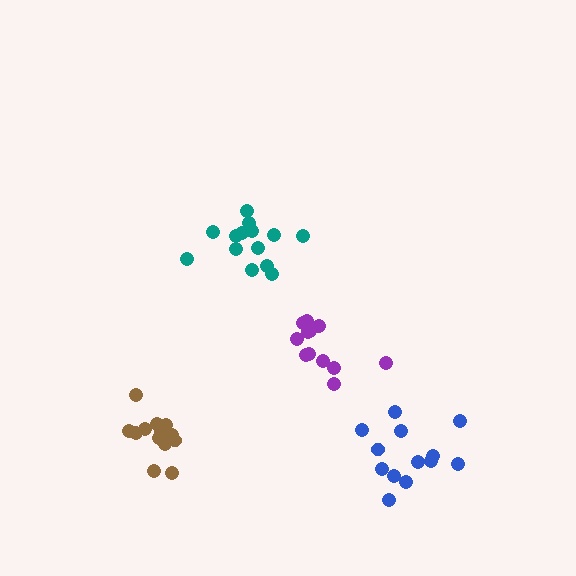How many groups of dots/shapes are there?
There are 4 groups.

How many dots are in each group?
Group 1: 13 dots, Group 2: 13 dots, Group 3: 14 dots, Group 4: 12 dots (52 total).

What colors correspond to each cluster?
The clusters are colored: blue, brown, teal, purple.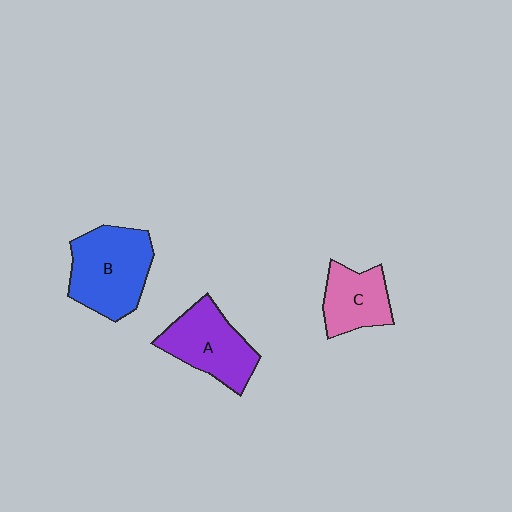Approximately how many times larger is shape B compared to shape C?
Approximately 1.6 times.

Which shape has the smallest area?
Shape C (pink).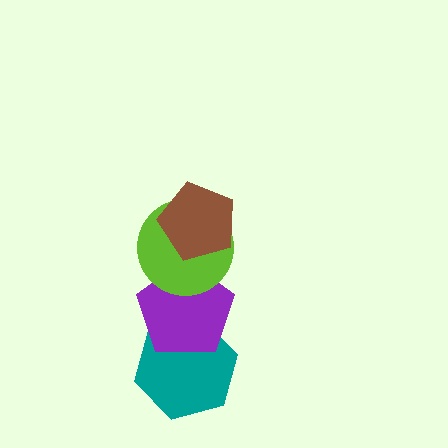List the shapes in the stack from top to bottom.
From top to bottom: the brown pentagon, the lime circle, the purple pentagon, the teal hexagon.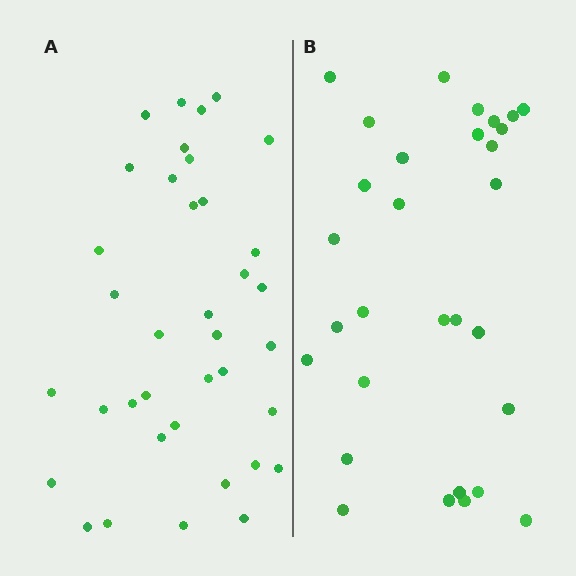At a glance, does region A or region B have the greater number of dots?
Region A (the left region) has more dots.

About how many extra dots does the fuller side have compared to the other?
Region A has roughly 8 or so more dots than region B.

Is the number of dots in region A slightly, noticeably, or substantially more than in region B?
Region A has only slightly more — the two regions are fairly close. The ratio is roughly 1.2 to 1.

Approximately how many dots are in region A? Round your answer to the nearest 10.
About 40 dots. (The exact count is 37, which rounds to 40.)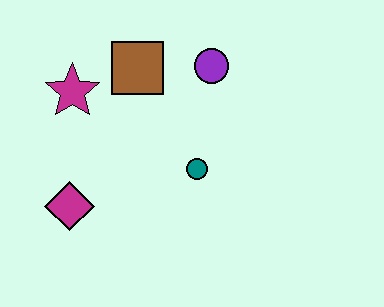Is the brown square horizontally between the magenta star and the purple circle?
Yes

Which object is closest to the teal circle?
The purple circle is closest to the teal circle.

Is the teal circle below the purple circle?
Yes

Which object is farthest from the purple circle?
The magenta diamond is farthest from the purple circle.